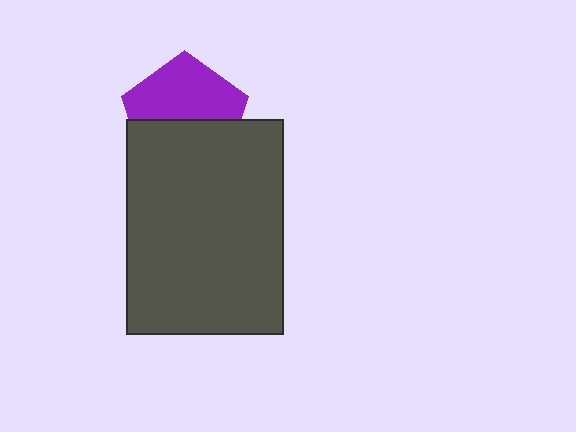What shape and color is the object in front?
The object in front is a dark gray rectangle.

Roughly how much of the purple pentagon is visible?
About half of it is visible (roughly 54%).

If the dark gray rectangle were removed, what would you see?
You would see the complete purple pentagon.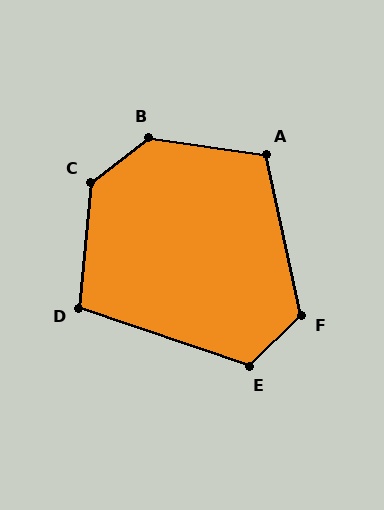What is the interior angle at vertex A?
Approximately 110 degrees (obtuse).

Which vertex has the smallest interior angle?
D, at approximately 104 degrees.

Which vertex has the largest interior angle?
B, at approximately 134 degrees.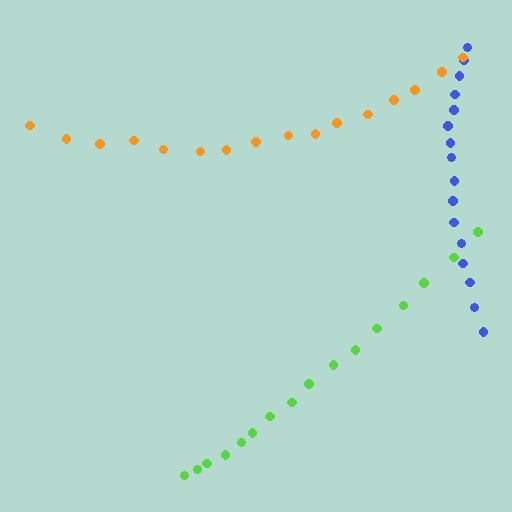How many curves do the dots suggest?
There are 3 distinct paths.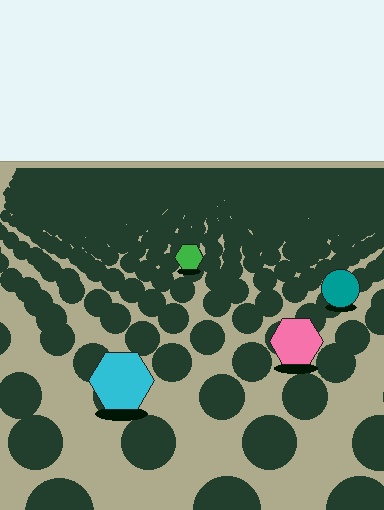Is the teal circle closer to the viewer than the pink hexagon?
No. The pink hexagon is closer — you can tell from the texture gradient: the ground texture is coarser near it.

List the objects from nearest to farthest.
From nearest to farthest: the cyan hexagon, the pink hexagon, the teal circle, the green hexagon.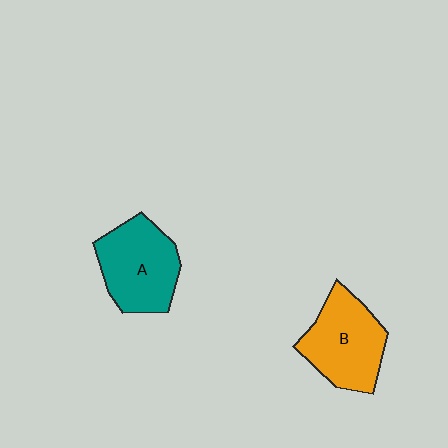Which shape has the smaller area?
Shape B (orange).